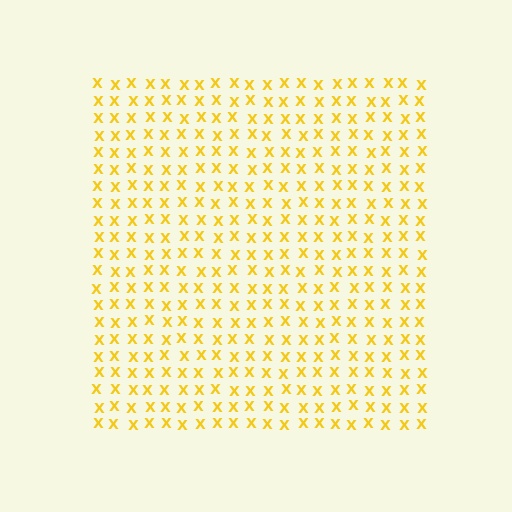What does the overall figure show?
The overall figure shows a square.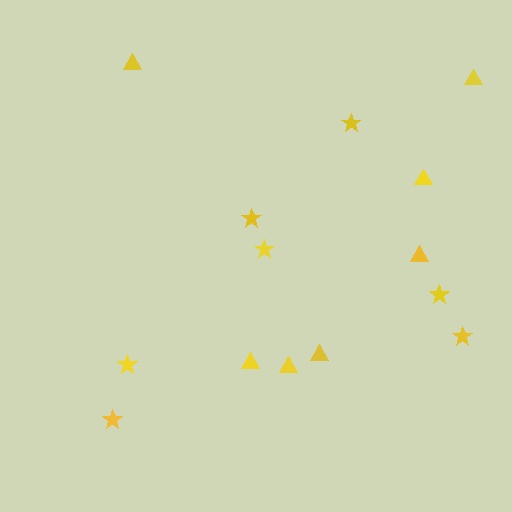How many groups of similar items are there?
There are 2 groups: one group of stars (7) and one group of triangles (7).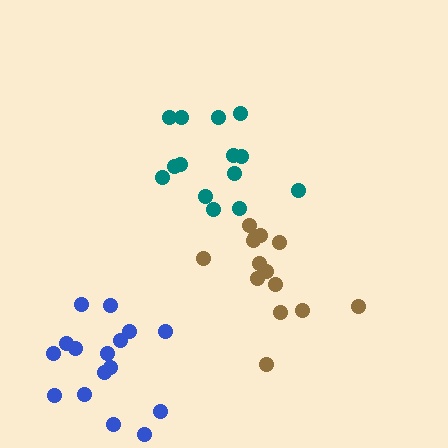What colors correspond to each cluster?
The clusters are colored: teal, brown, blue.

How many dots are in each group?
Group 1: 14 dots, Group 2: 14 dots, Group 3: 16 dots (44 total).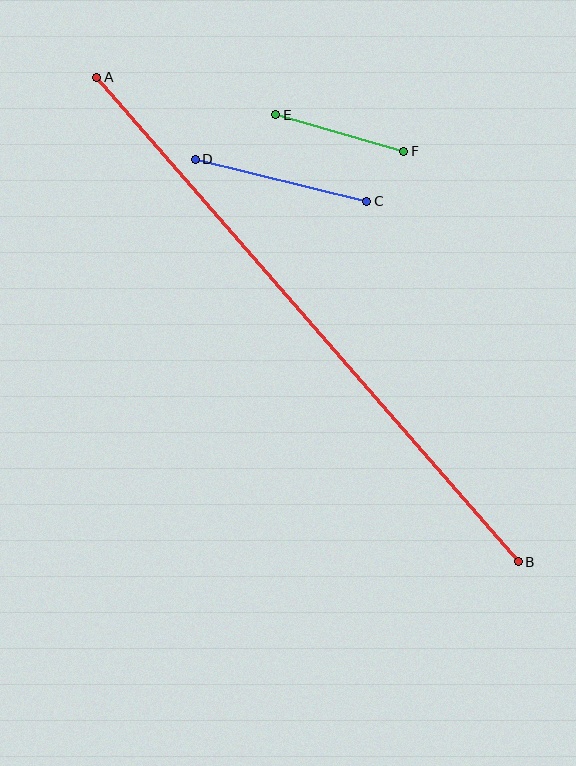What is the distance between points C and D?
The distance is approximately 177 pixels.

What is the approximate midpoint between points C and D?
The midpoint is at approximately (281, 180) pixels.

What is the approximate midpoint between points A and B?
The midpoint is at approximately (307, 320) pixels.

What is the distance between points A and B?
The distance is approximately 642 pixels.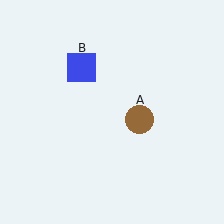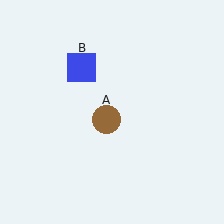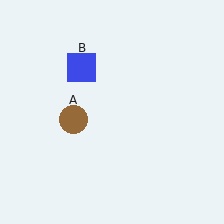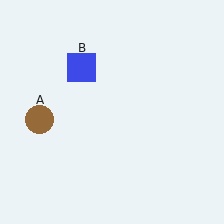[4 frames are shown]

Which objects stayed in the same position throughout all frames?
Blue square (object B) remained stationary.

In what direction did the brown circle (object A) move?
The brown circle (object A) moved left.